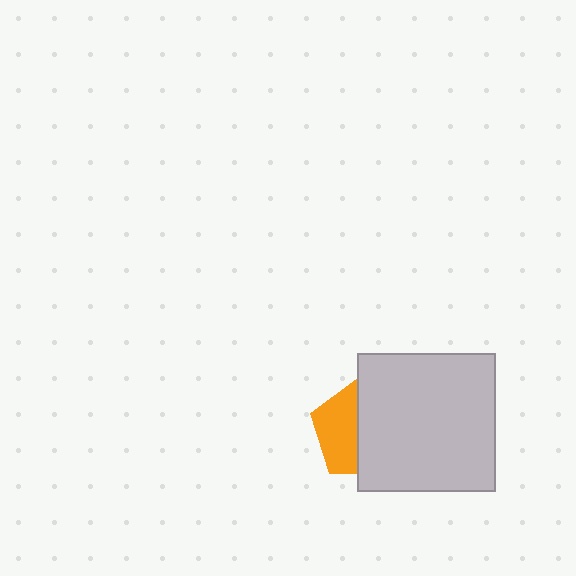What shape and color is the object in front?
The object in front is a light gray square.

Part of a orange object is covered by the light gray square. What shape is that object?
It is a pentagon.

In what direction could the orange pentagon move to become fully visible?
The orange pentagon could move left. That would shift it out from behind the light gray square entirely.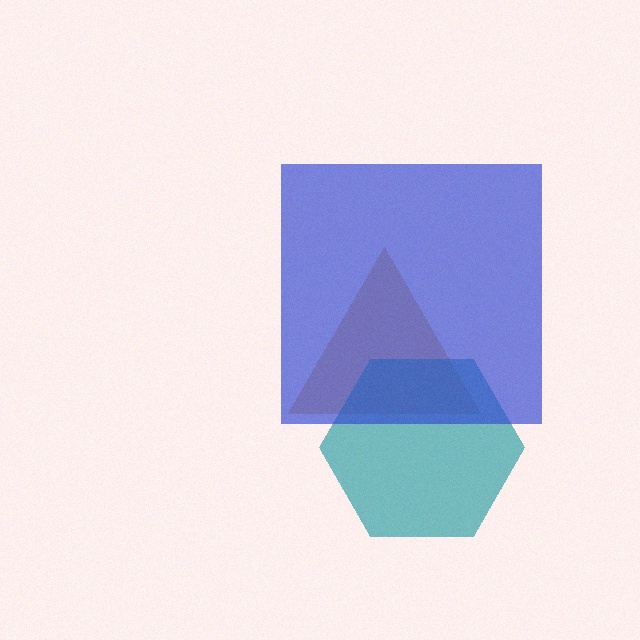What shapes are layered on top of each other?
The layered shapes are: an orange triangle, a teal hexagon, a blue square.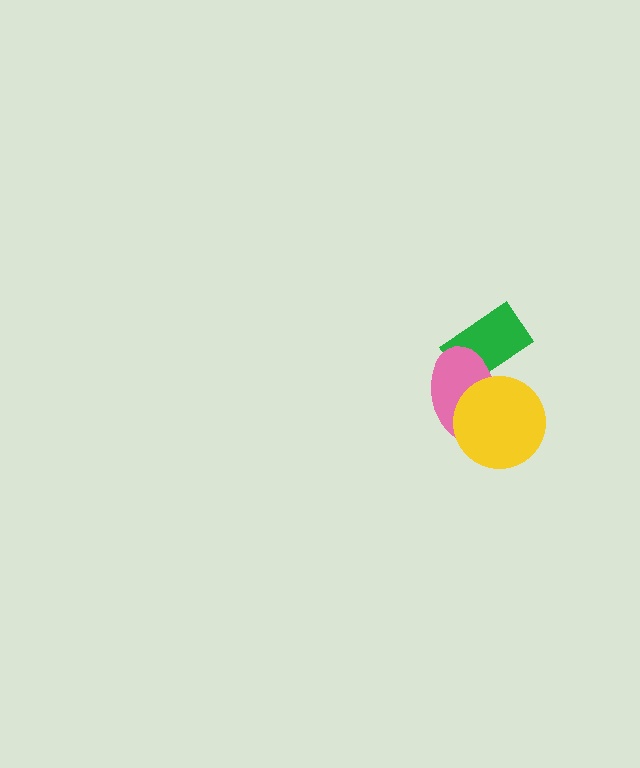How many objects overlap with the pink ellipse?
2 objects overlap with the pink ellipse.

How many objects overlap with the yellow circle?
1 object overlaps with the yellow circle.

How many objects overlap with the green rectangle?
1 object overlaps with the green rectangle.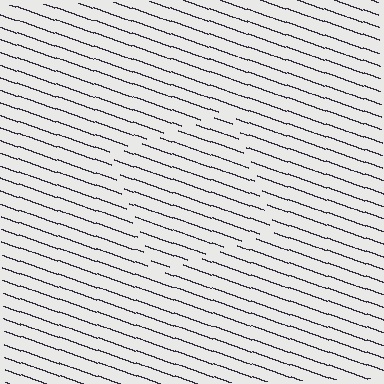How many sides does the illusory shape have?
4 sides — the line-ends trace a square.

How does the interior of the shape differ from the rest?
The interior of the shape contains the same grating, shifted by half a period — the contour is defined by the phase discontinuity where line-ends from the inner and outer gratings abut.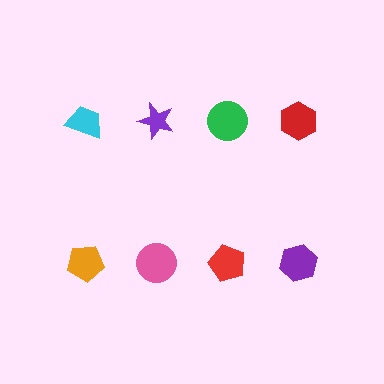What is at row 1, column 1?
A cyan trapezoid.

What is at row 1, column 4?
A red hexagon.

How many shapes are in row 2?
4 shapes.